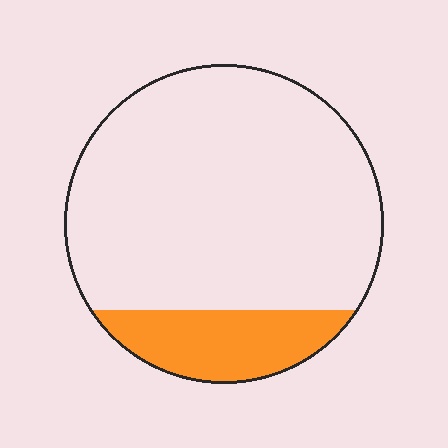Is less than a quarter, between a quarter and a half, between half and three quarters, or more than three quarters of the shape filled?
Less than a quarter.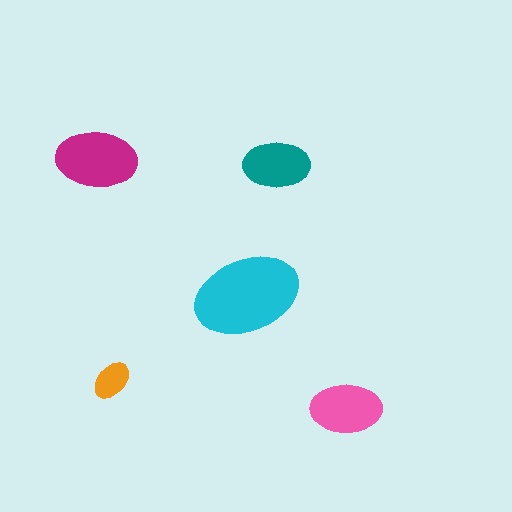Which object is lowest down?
The pink ellipse is bottommost.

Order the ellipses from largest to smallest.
the cyan one, the magenta one, the pink one, the teal one, the orange one.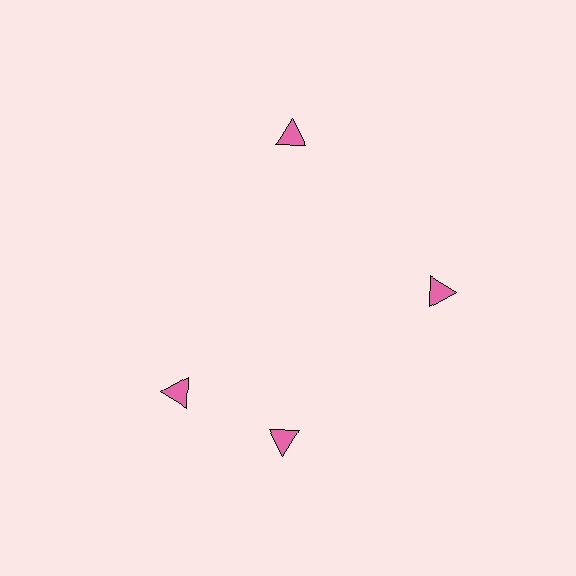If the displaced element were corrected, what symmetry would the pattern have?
It would have 4-fold rotational symmetry — the pattern would map onto itself every 90 degrees.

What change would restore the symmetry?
The symmetry would be restored by rotating it back into even spacing with its neighbors so that all 4 triangles sit at equal angles and equal distance from the center.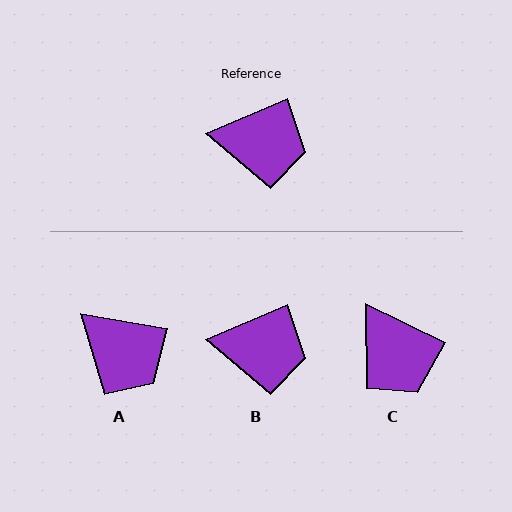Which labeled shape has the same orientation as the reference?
B.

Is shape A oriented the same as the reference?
No, it is off by about 33 degrees.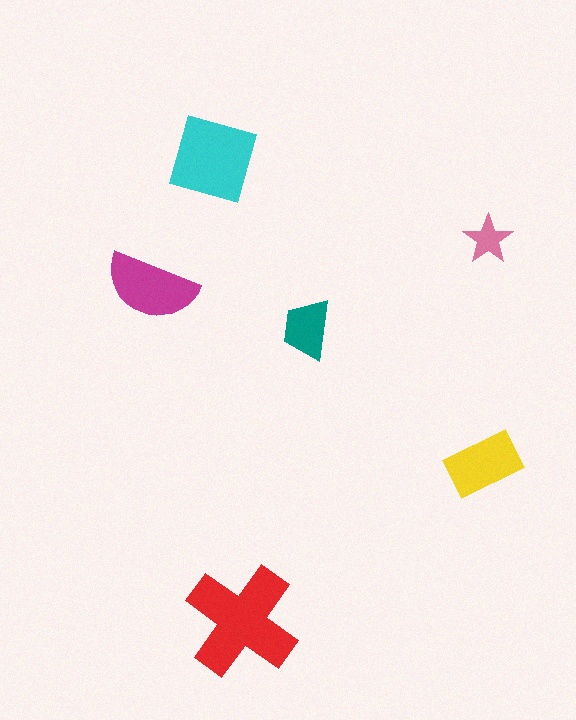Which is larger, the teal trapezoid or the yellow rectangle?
The yellow rectangle.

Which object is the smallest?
The pink star.